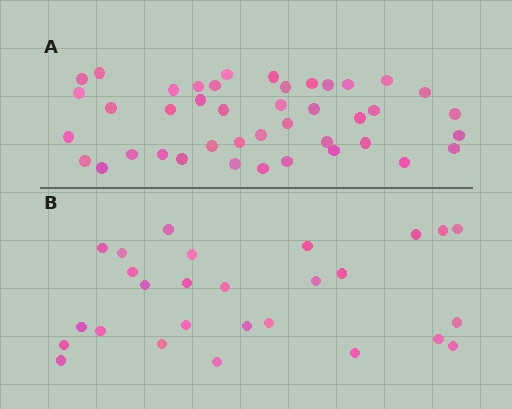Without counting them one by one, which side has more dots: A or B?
Region A (the top region) has more dots.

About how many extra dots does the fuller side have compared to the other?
Region A has approximately 15 more dots than region B.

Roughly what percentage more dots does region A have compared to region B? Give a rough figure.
About 55% more.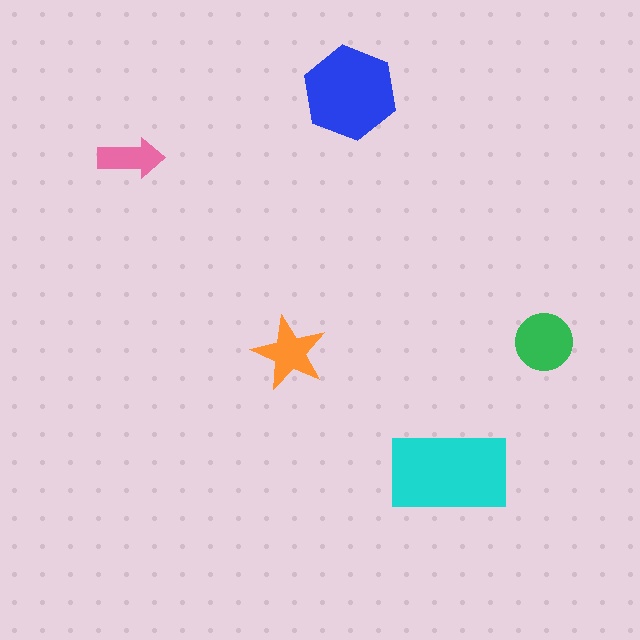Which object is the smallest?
The pink arrow.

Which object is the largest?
The cyan rectangle.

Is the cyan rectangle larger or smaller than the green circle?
Larger.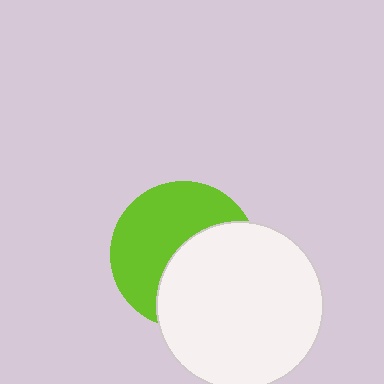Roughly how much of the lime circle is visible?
About half of it is visible (roughly 53%).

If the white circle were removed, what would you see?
You would see the complete lime circle.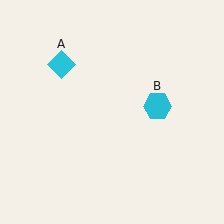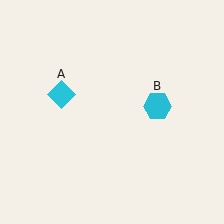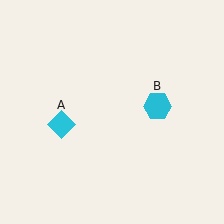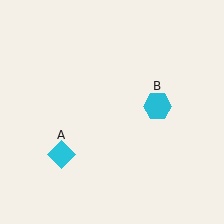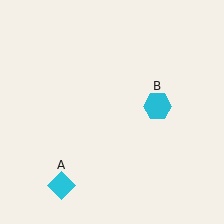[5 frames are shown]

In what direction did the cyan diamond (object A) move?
The cyan diamond (object A) moved down.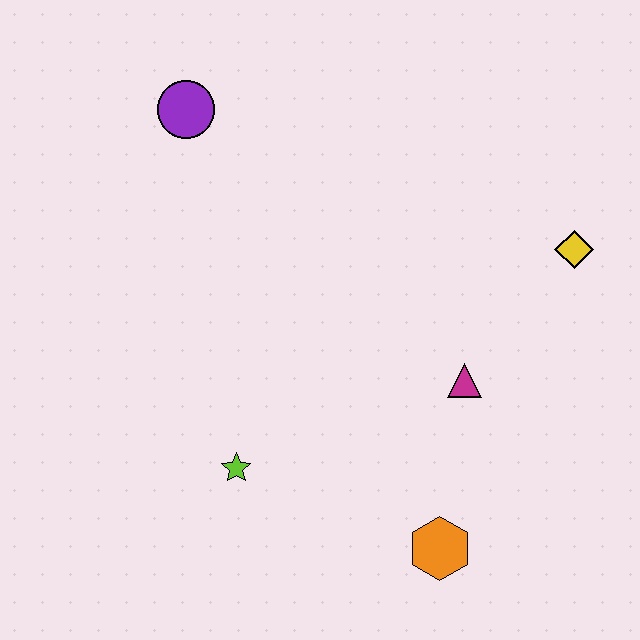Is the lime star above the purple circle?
No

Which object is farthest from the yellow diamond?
The purple circle is farthest from the yellow diamond.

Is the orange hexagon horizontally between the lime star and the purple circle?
No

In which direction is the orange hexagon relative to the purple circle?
The orange hexagon is below the purple circle.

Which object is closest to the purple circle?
The lime star is closest to the purple circle.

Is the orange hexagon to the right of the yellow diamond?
No